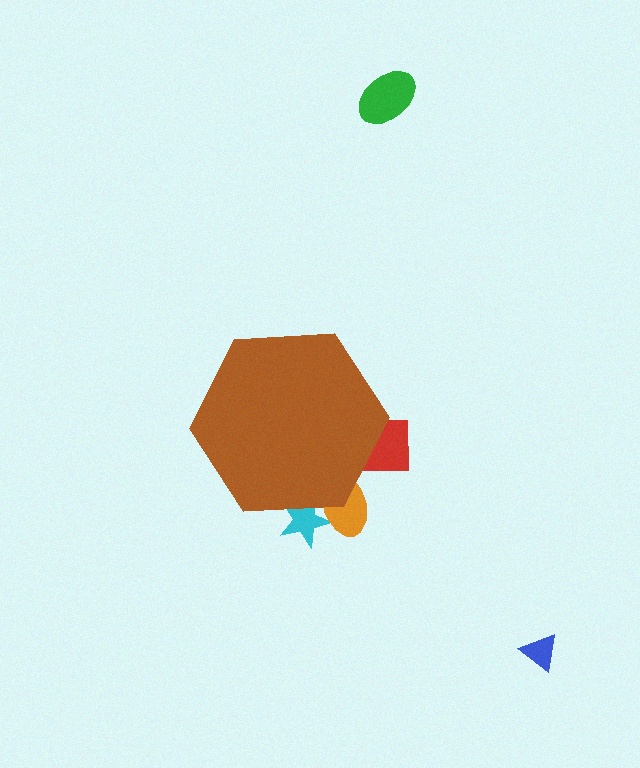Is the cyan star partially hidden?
Yes, the cyan star is partially hidden behind the brown hexagon.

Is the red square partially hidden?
Yes, the red square is partially hidden behind the brown hexagon.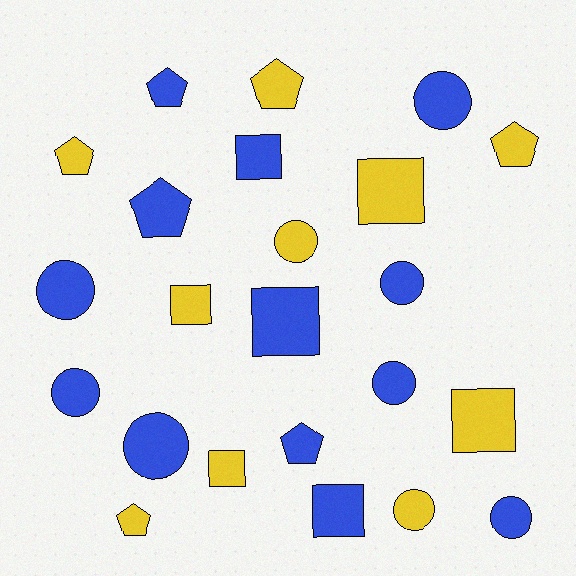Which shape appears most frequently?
Circle, with 9 objects.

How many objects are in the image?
There are 23 objects.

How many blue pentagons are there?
There are 3 blue pentagons.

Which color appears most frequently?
Blue, with 13 objects.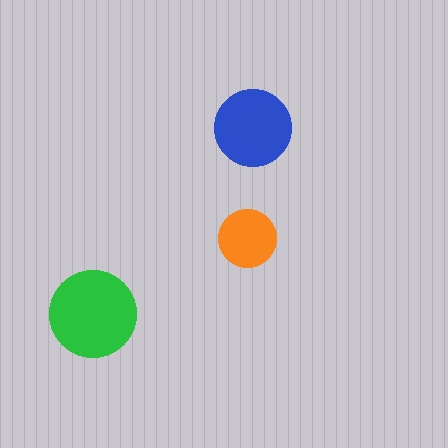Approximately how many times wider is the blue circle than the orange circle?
About 1.5 times wider.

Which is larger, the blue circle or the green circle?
The green one.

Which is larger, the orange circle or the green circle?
The green one.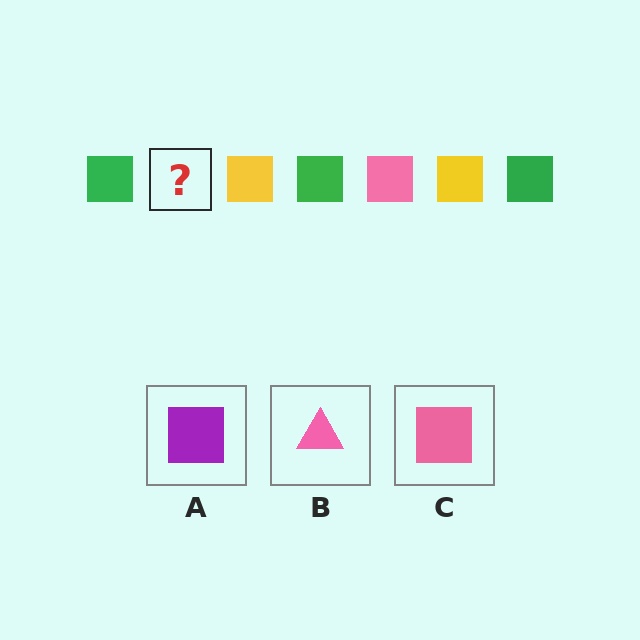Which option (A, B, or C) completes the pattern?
C.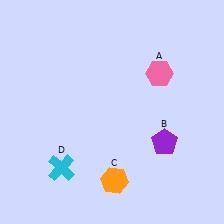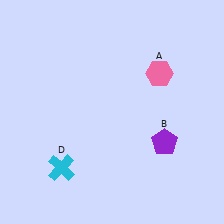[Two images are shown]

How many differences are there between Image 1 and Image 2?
There is 1 difference between the two images.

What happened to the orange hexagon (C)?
The orange hexagon (C) was removed in Image 2. It was in the bottom-right area of Image 1.